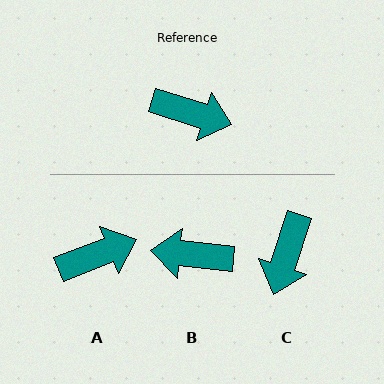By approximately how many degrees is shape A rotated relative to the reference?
Approximately 39 degrees counter-clockwise.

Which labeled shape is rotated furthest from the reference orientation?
B, about 168 degrees away.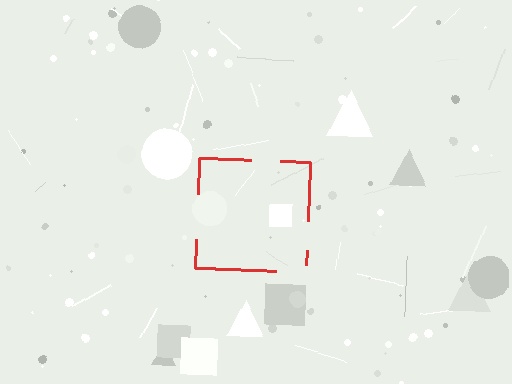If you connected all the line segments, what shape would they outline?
They would outline a square.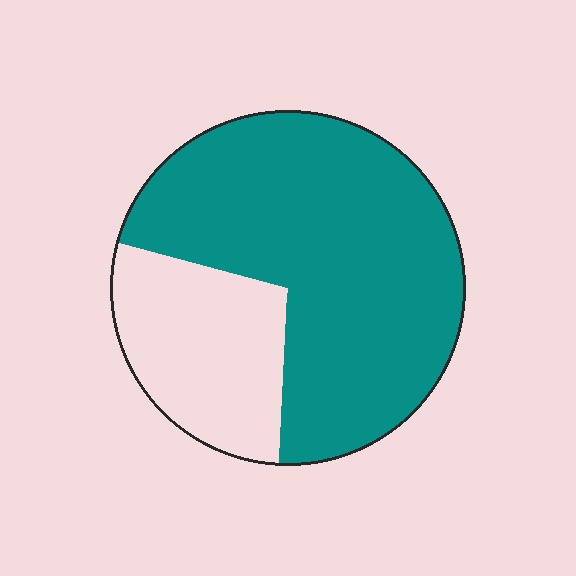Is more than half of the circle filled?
Yes.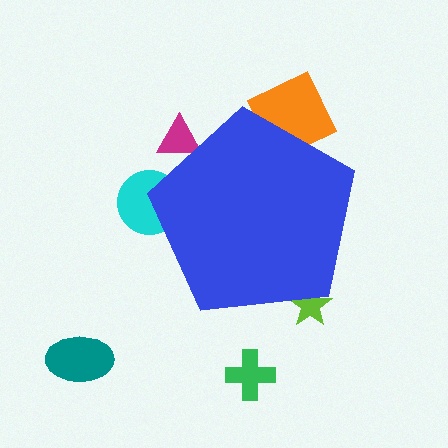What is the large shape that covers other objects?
A blue pentagon.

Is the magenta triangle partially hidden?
Yes, the magenta triangle is partially hidden behind the blue pentagon.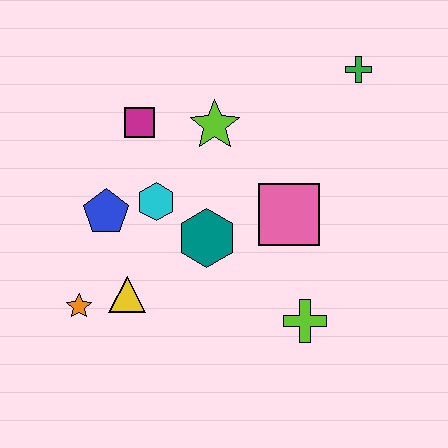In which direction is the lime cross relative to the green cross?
The lime cross is below the green cross.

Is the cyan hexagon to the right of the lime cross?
No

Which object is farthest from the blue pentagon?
The green cross is farthest from the blue pentagon.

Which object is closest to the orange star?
The yellow triangle is closest to the orange star.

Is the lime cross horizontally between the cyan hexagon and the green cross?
Yes